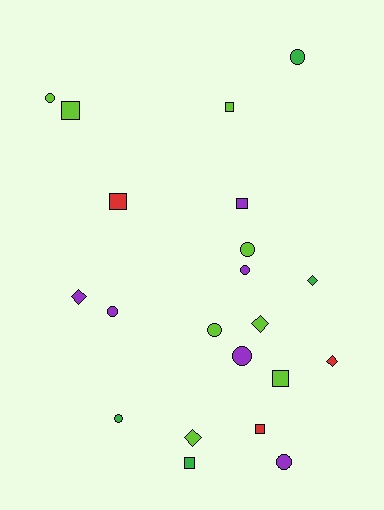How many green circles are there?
There are 2 green circles.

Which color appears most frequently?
Lime, with 8 objects.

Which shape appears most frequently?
Circle, with 9 objects.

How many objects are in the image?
There are 21 objects.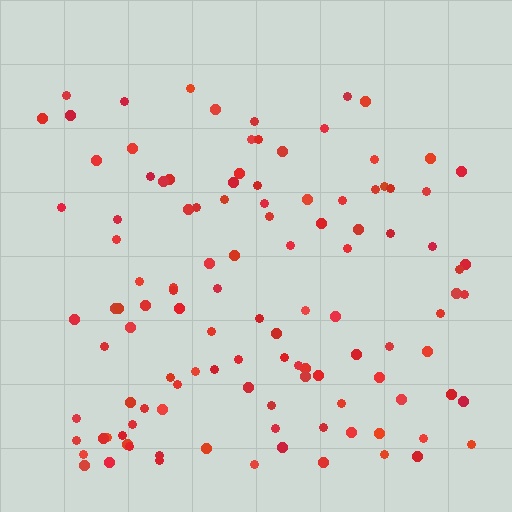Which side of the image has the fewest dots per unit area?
The top.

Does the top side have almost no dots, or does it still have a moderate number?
Still a moderate number, just noticeably fewer than the bottom.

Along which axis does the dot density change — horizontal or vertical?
Vertical.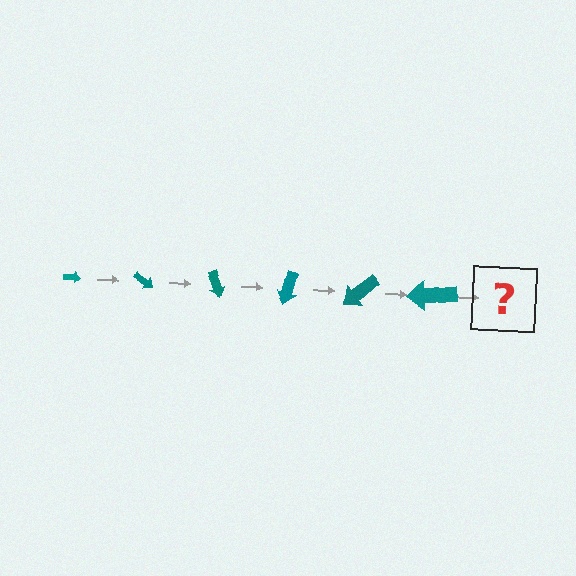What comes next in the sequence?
The next element should be an arrow, larger than the previous one and rotated 210 degrees from the start.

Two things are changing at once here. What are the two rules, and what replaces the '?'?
The two rules are that the arrow grows larger each step and it rotates 35 degrees each step. The '?' should be an arrow, larger than the previous one and rotated 210 degrees from the start.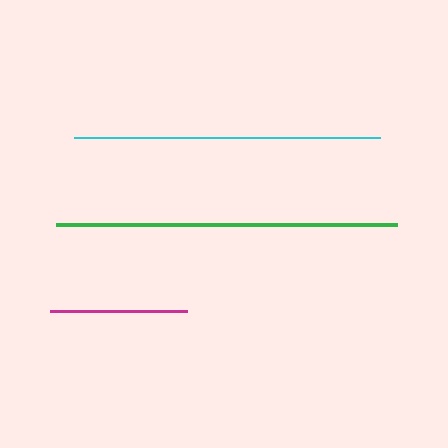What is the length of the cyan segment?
The cyan segment is approximately 306 pixels long.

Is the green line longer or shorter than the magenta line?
The green line is longer than the magenta line.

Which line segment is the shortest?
The magenta line is the shortest at approximately 137 pixels.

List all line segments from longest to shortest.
From longest to shortest: green, cyan, magenta.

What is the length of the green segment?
The green segment is approximately 341 pixels long.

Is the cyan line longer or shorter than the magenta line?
The cyan line is longer than the magenta line.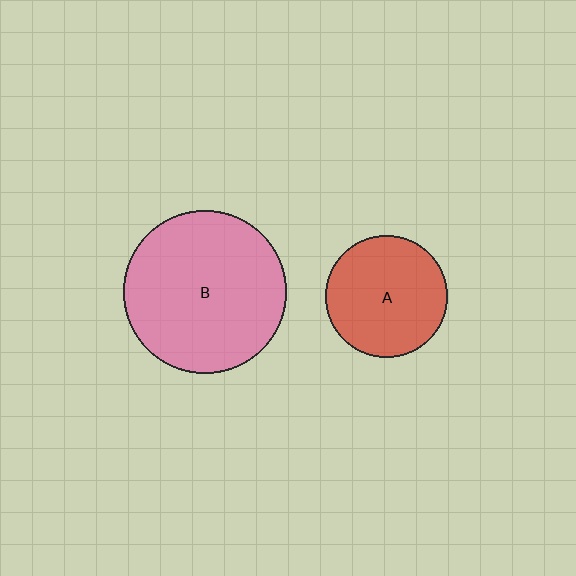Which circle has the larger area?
Circle B (pink).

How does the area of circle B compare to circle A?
Approximately 1.8 times.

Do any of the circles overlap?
No, none of the circles overlap.